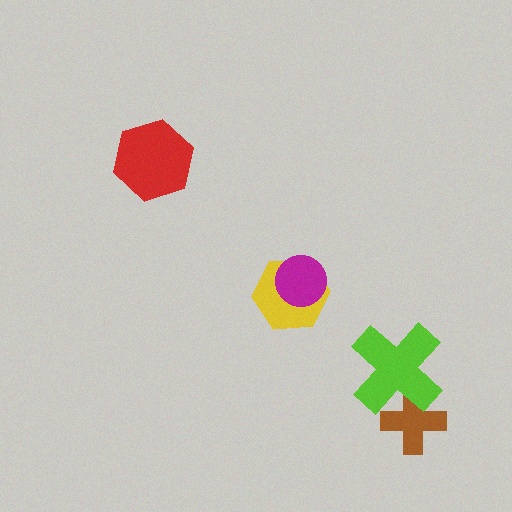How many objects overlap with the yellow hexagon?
1 object overlaps with the yellow hexagon.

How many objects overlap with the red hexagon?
0 objects overlap with the red hexagon.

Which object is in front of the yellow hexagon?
The magenta circle is in front of the yellow hexagon.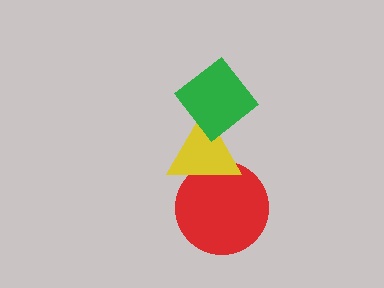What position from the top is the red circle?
The red circle is 3rd from the top.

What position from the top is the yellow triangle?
The yellow triangle is 2nd from the top.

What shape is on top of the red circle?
The yellow triangle is on top of the red circle.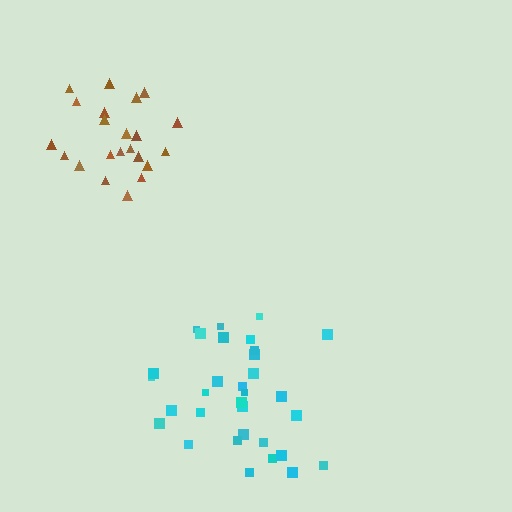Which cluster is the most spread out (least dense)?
Cyan.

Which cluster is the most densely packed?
Brown.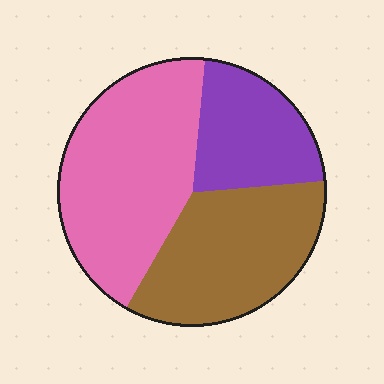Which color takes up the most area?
Pink, at roughly 45%.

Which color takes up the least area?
Purple, at roughly 20%.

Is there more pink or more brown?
Pink.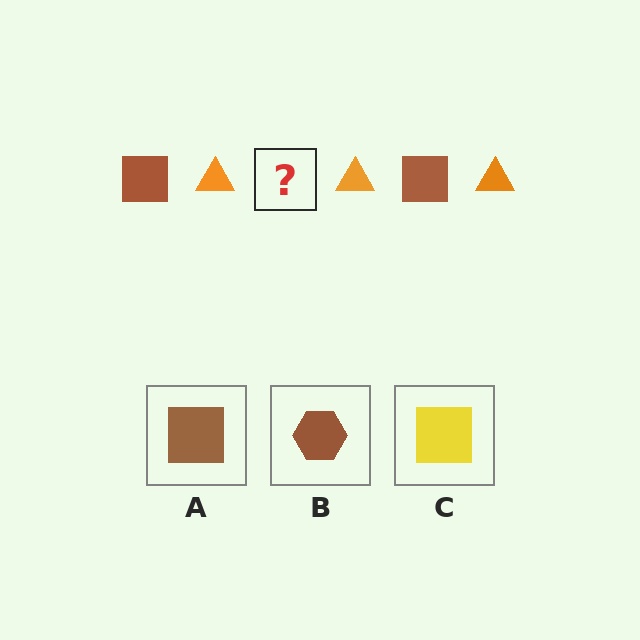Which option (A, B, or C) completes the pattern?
A.